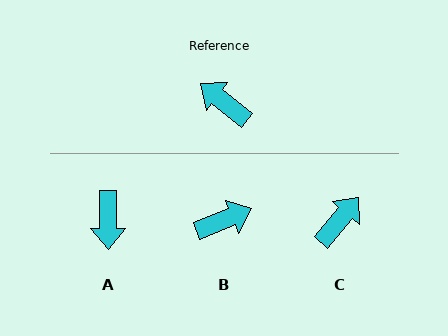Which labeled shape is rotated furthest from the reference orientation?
A, about 128 degrees away.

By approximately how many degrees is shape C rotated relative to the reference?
Approximately 92 degrees clockwise.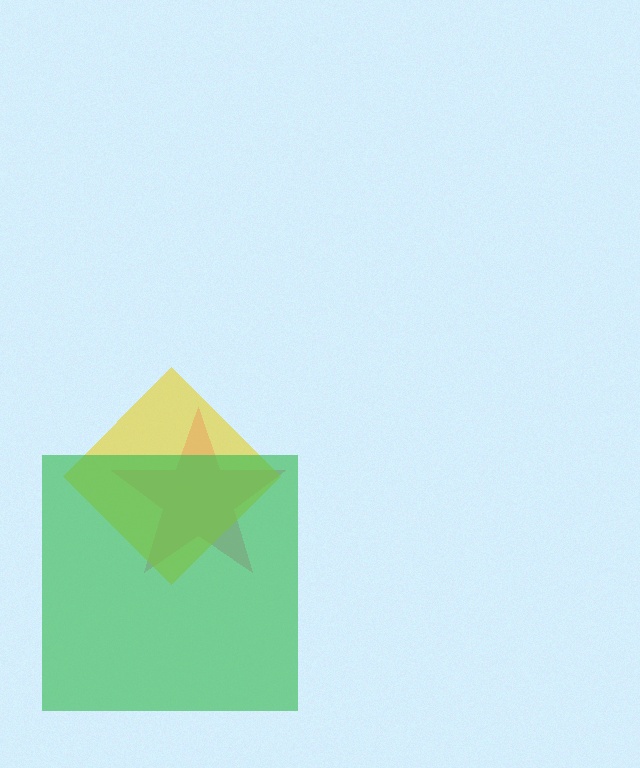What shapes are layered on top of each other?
The layered shapes are: a pink star, a yellow diamond, a green square.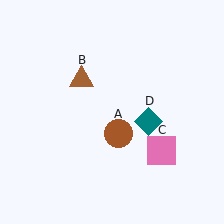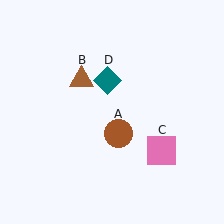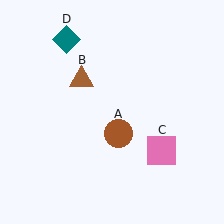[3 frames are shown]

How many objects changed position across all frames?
1 object changed position: teal diamond (object D).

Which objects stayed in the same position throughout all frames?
Brown circle (object A) and brown triangle (object B) and pink square (object C) remained stationary.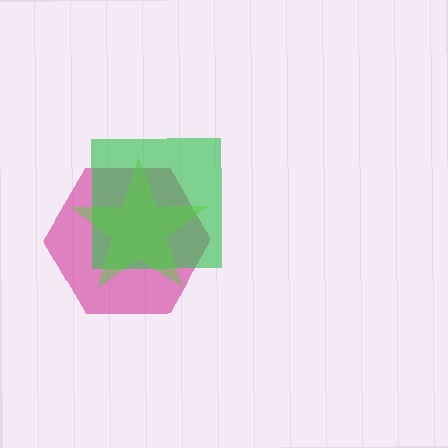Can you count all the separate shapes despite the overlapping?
Yes, there are 3 separate shapes.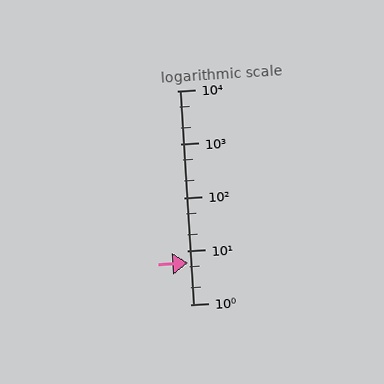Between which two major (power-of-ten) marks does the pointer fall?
The pointer is between 1 and 10.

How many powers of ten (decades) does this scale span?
The scale spans 4 decades, from 1 to 10000.